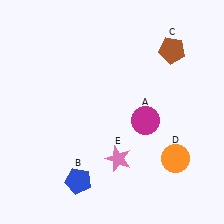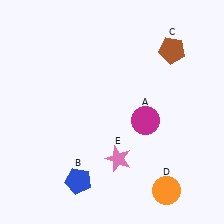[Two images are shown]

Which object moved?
The orange circle (D) moved down.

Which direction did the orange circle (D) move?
The orange circle (D) moved down.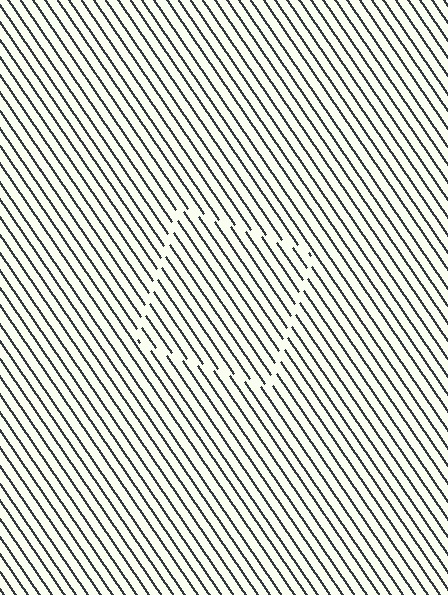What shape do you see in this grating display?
An illusory square. The interior of the shape contains the same grating, shifted by half a period — the contour is defined by the phase discontinuity where line-ends from the inner and outer gratings abut.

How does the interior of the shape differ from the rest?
The interior of the shape contains the same grating, shifted by half a period — the contour is defined by the phase discontinuity where line-ends from the inner and outer gratings abut.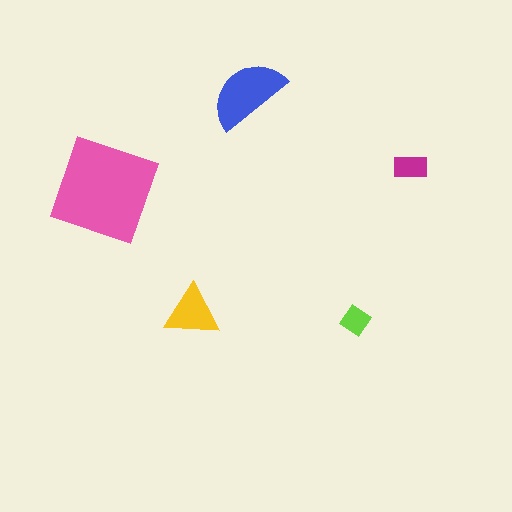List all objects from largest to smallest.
The pink square, the blue semicircle, the yellow triangle, the magenta rectangle, the lime diamond.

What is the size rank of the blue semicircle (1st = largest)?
2nd.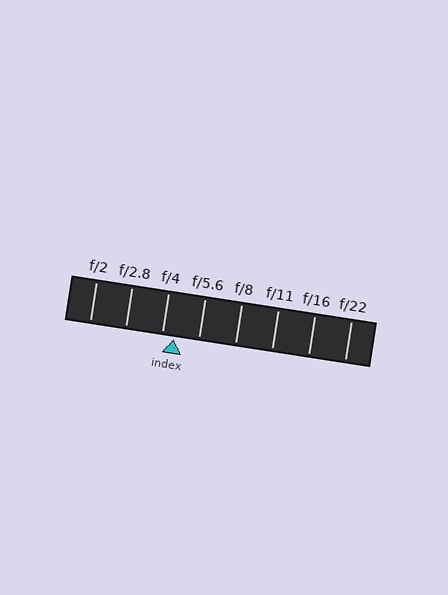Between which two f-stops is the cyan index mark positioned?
The index mark is between f/4 and f/5.6.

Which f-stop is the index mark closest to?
The index mark is closest to f/4.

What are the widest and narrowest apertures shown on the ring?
The widest aperture shown is f/2 and the narrowest is f/22.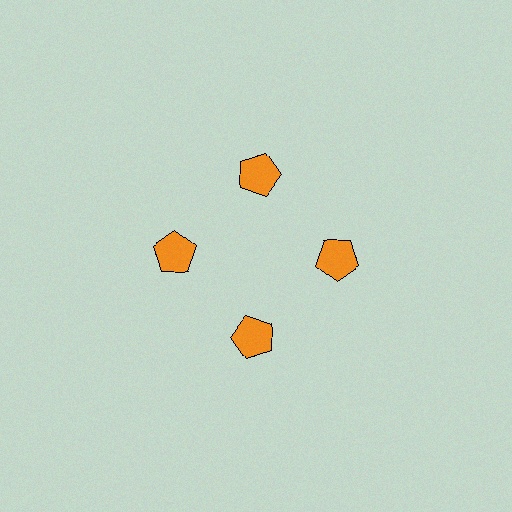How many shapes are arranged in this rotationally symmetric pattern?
There are 4 shapes, arranged in 4 groups of 1.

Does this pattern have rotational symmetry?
Yes, this pattern has 4-fold rotational symmetry. It looks the same after rotating 90 degrees around the center.